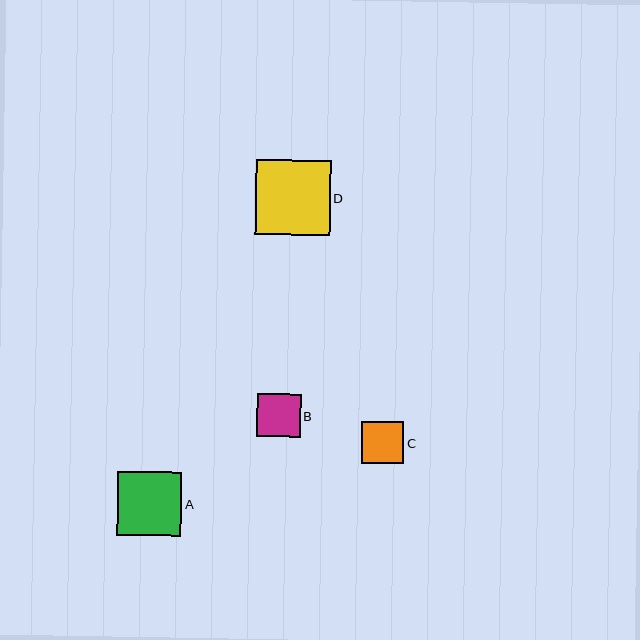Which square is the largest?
Square D is the largest with a size of approximately 75 pixels.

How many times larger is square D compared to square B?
Square D is approximately 1.7 times the size of square B.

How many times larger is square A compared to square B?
Square A is approximately 1.5 times the size of square B.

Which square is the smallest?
Square C is the smallest with a size of approximately 42 pixels.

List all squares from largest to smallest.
From largest to smallest: D, A, B, C.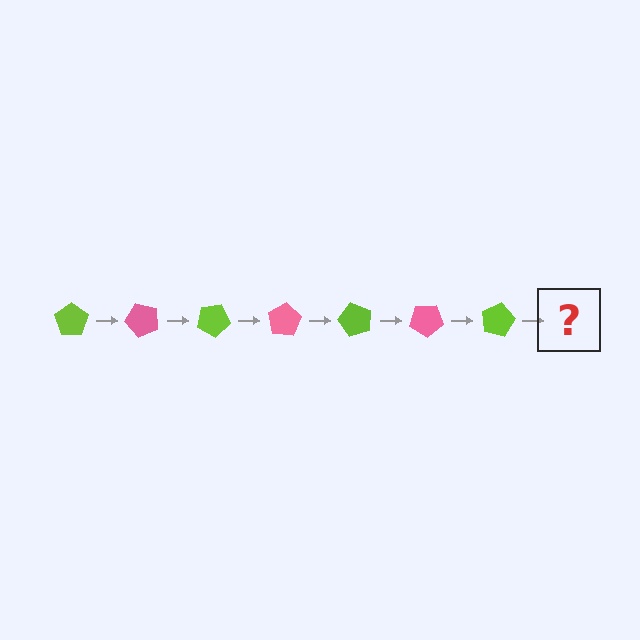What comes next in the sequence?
The next element should be a pink pentagon, rotated 350 degrees from the start.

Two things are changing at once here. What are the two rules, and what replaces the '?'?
The two rules are that it rotates 50 degrees each step and the color cycles through lime and pink. The '?' should be a pink pentagon, rotated 350 degrees from the start.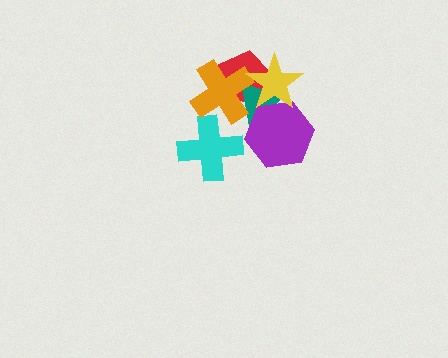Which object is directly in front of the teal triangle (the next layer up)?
The orange cross is directly in front of the teal triangle.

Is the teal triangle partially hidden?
Yes, it is partially covered by another shape.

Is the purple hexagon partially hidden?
Yes, it is partially covered by another shape.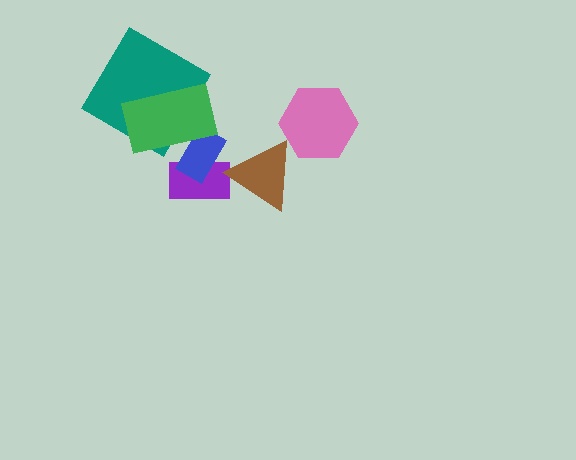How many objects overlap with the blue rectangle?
2 objects overlap with the blue rectangle.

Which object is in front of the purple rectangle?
The blue rectangle is in front of the purple rectangle.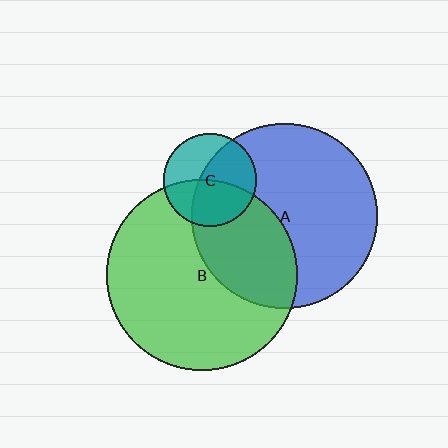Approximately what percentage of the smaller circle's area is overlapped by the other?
Approximately 35%.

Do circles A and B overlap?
Yes.